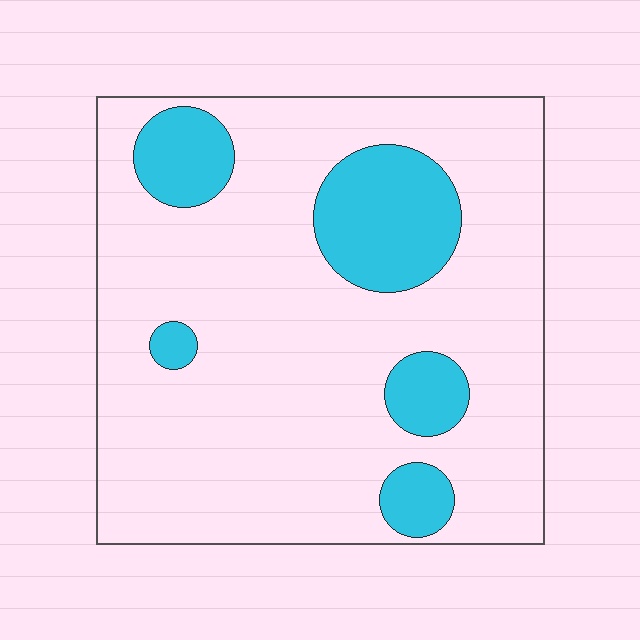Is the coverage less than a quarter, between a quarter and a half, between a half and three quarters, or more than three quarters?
Less than a quarter.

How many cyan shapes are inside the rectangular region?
5.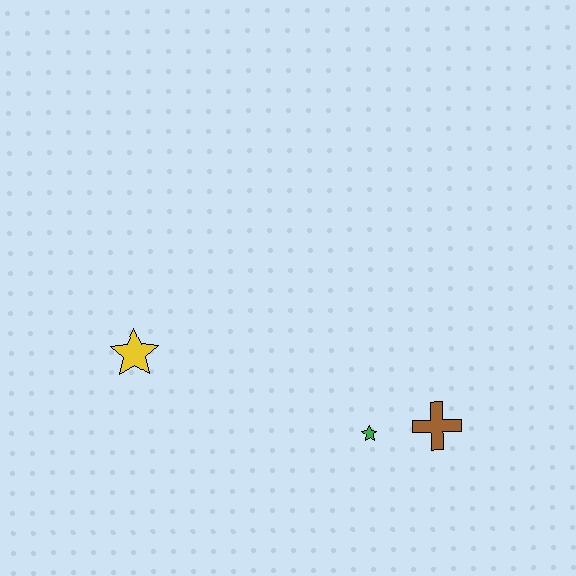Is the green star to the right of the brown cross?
No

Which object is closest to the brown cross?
The green star is closest to the brown cross.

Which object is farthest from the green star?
The yellow star is farthest from the green star.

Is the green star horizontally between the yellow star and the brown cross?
Yes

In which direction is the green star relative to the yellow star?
The green star is to the right of the yellow star.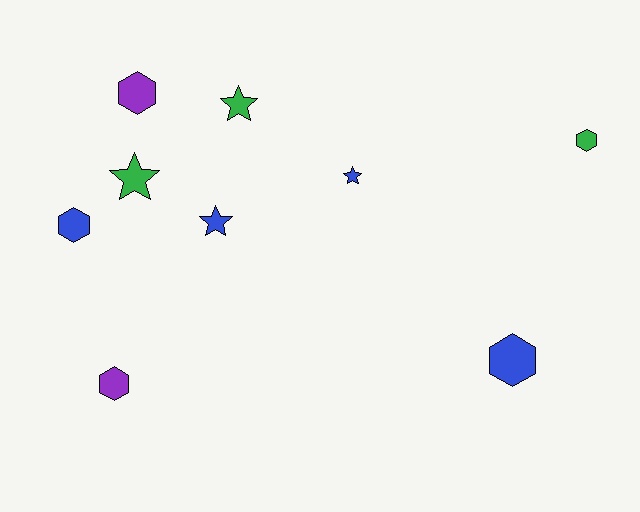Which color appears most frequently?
Blue, with 4 objects.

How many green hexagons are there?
There is 1 green hexagon.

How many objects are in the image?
There are 9 objects.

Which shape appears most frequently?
Hexagon, with 5 objects.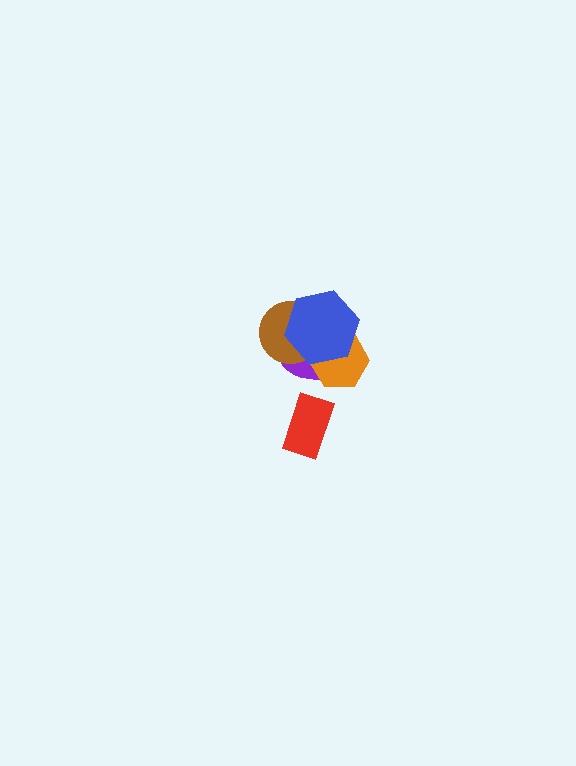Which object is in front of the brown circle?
The blue hexagon is in front of the brown circle.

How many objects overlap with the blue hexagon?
3 objects overlap with the blue hexagon.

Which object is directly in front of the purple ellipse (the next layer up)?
The orange hexagon is directly in front of the purple ellipse.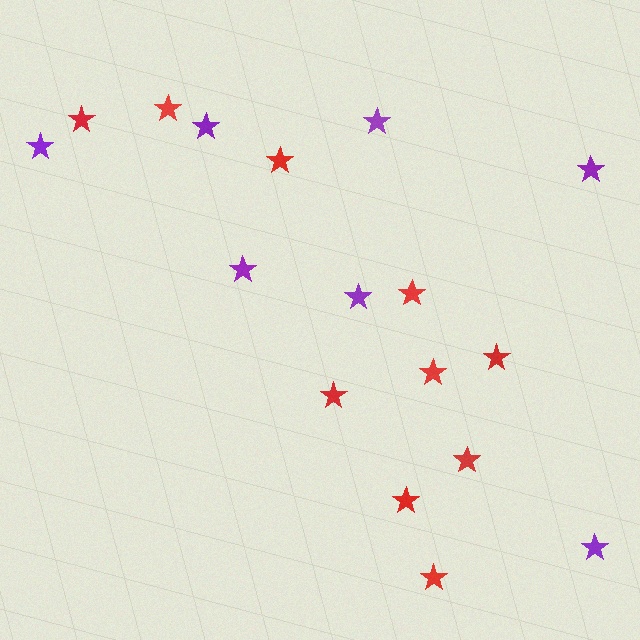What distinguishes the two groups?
There are 2 groups: one group of red stars (10) and one group of purple stars (7).